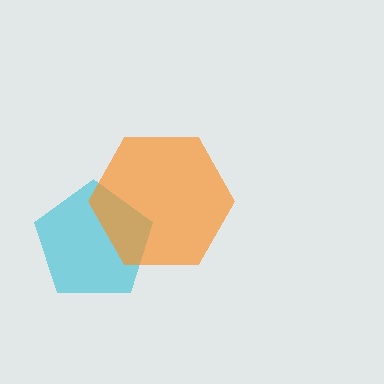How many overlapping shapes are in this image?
There are 2 overlapping shapes in the image.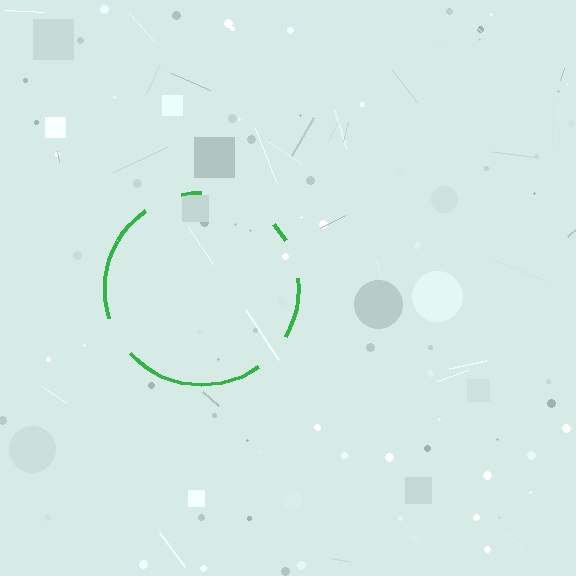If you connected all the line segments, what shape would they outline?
They would outline a circle.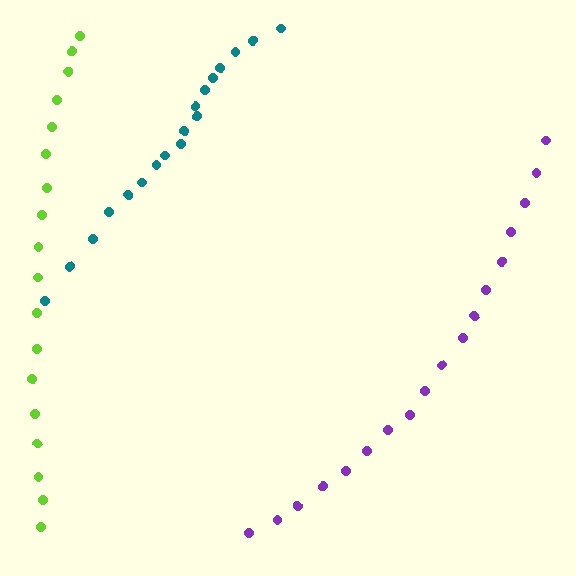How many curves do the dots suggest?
There are 3 distinct paths.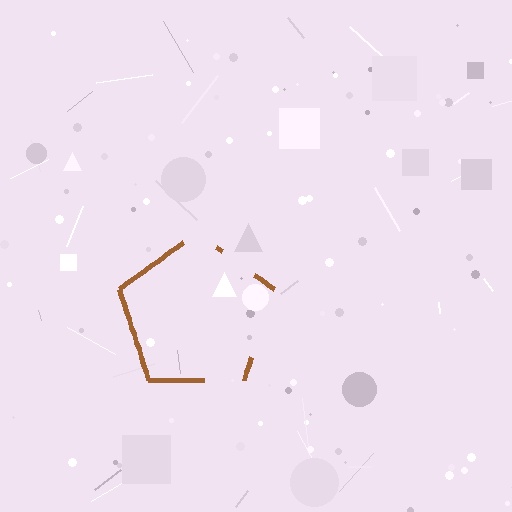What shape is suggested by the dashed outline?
The dashed outline suggests a pentagon.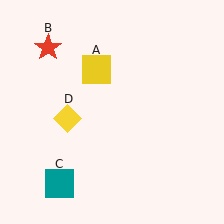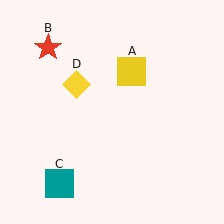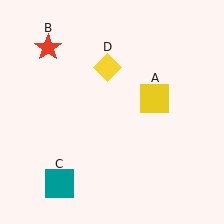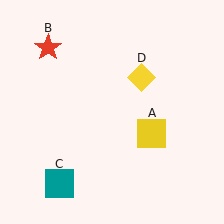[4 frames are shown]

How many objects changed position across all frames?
2 objects changed position: yellow square (object A), yellow diamond (object D).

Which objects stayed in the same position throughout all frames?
Red star (object B) and teal square (object C) remained stationary.